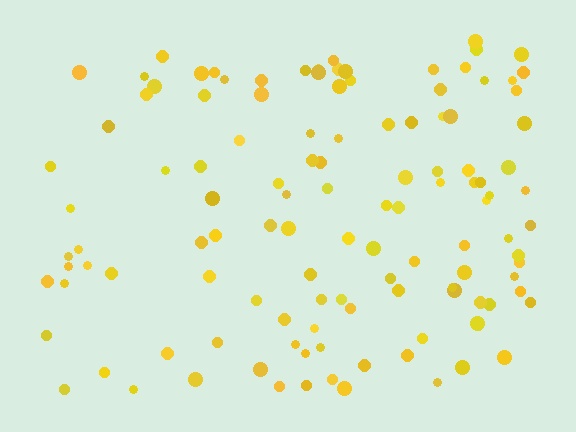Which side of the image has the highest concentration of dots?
The right.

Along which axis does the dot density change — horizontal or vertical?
Horizontal.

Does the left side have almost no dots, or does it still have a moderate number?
Still a moderate number, just noticeably fewer than the right.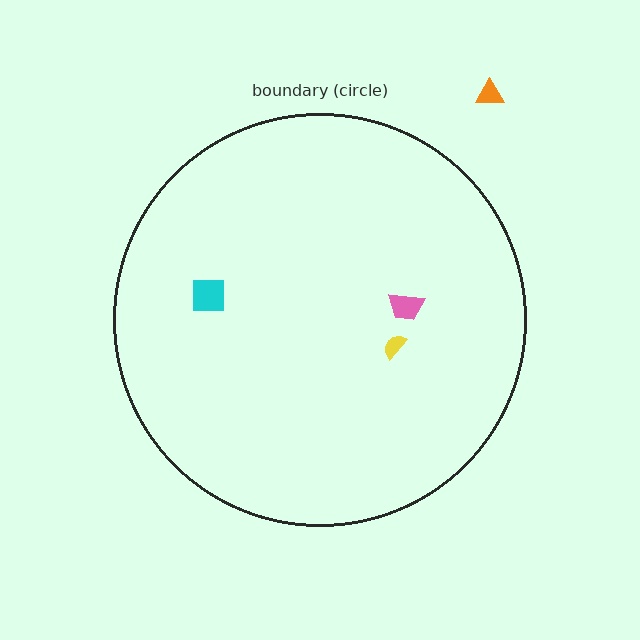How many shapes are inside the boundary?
3 inside, 1 outside.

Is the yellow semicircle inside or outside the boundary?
Inside.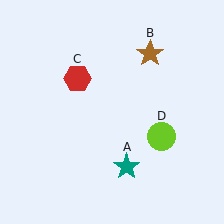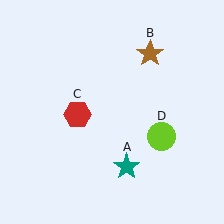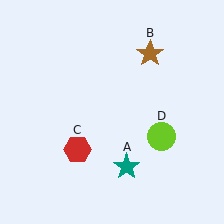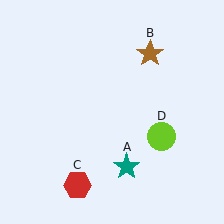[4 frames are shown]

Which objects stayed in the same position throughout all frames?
Teal star (object A) and brown star (object B) and lime circle (object D) remained stationary.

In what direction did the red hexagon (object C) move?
The red hexagon (object C) moved down.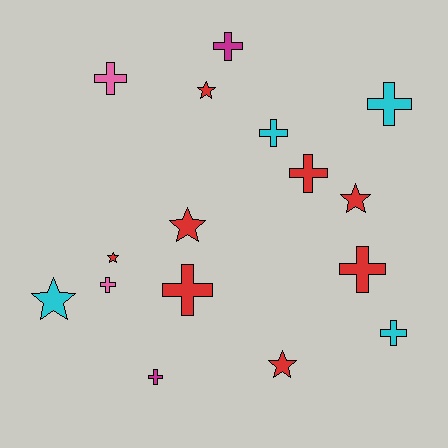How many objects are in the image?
There are 16 objects.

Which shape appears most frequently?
Cross, with 10 objects.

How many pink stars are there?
There are no pink stars.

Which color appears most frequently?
Red, with 8 objects.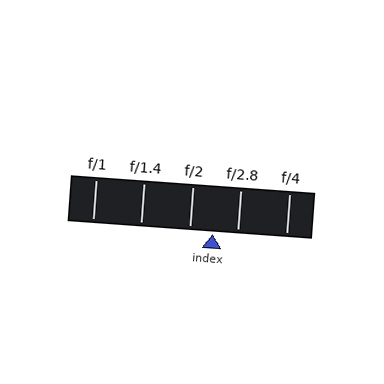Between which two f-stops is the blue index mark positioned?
The index mark is between f/2 and f/2.8.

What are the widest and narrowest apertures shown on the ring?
The widest aperture shown is f/1 and the narrowest is f/4.